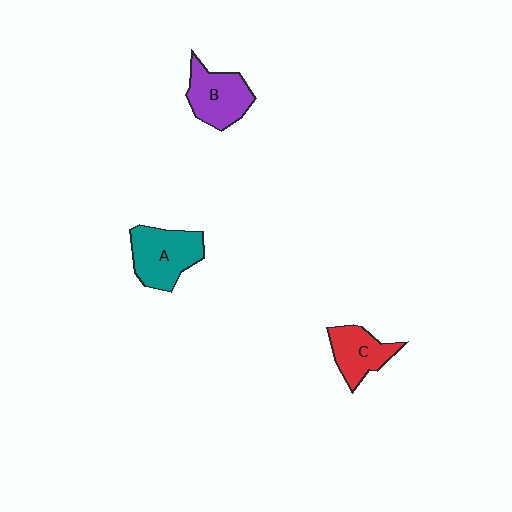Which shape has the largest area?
Shape A (teal).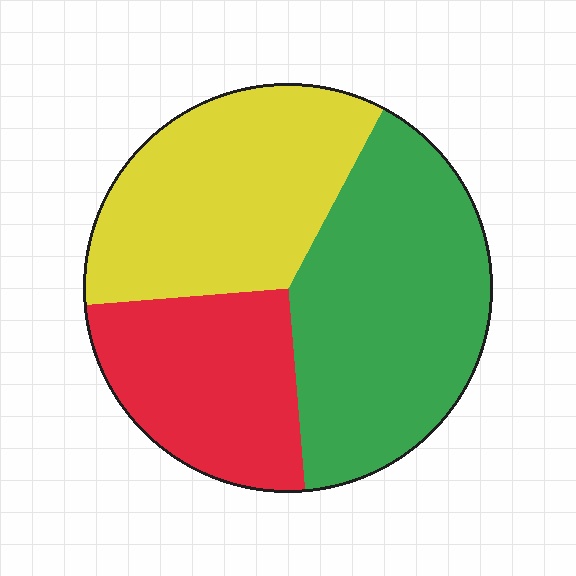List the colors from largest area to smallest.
From largest to smallest: green, yellow, red.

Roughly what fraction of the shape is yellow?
Yellow takes up between a third and a half of the shape.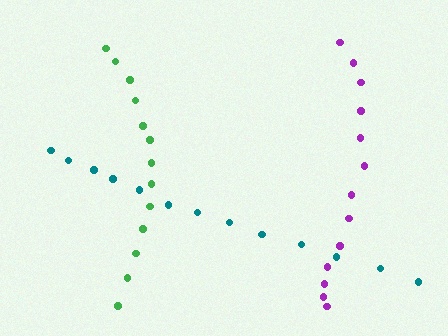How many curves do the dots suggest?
There are 3 distinct paths.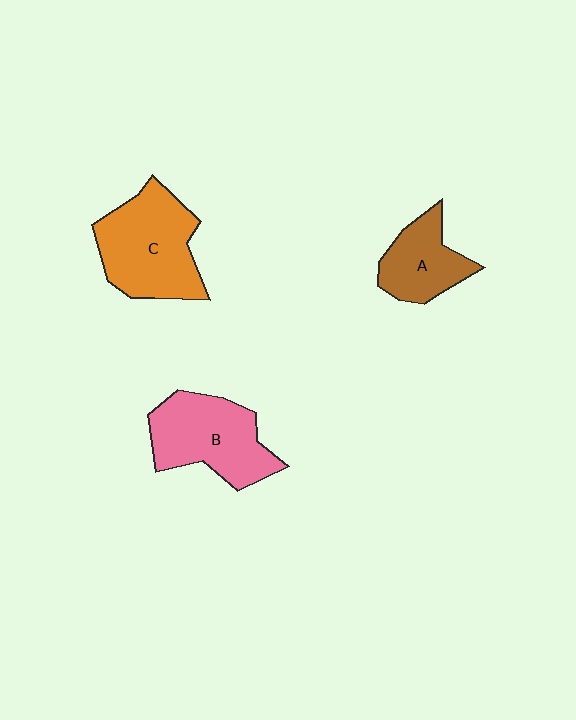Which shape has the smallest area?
Shape A (brown).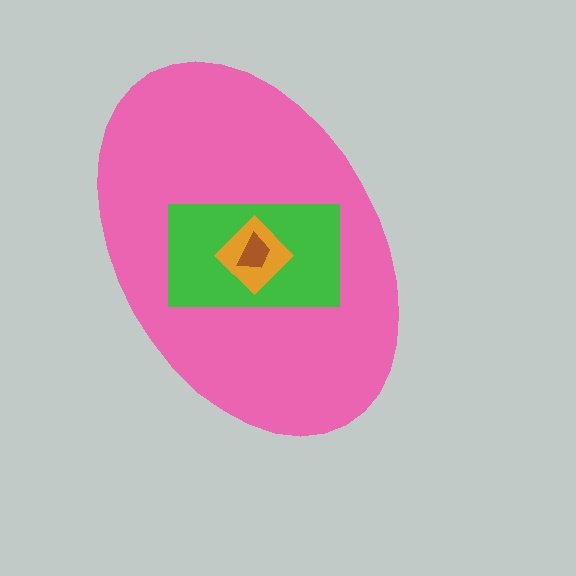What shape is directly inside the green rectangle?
The orange diamond.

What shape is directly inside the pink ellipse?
The green rectangle.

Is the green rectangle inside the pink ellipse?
Yes.